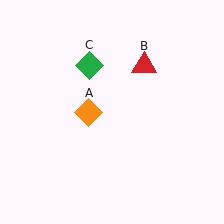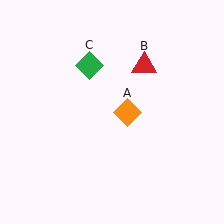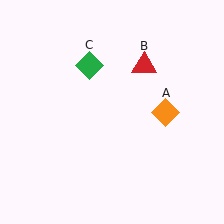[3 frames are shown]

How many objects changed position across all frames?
1 object changed position: orange diamond (object A).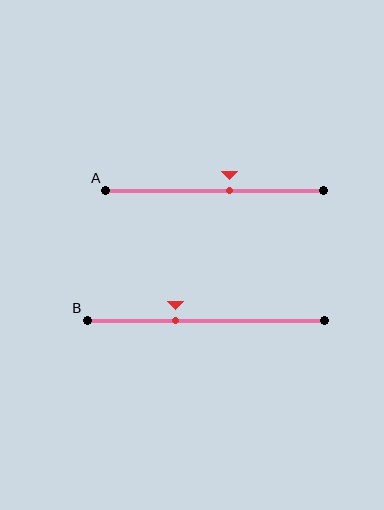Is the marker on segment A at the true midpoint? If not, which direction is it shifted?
No, the marker on segment A is shifted to the right by about 7% of the segment length.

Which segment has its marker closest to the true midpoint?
Segment A has its marker closest to the true midpoint.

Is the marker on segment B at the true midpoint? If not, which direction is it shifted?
No, the marker on segment B is shifted to the left by about 13% of the segment length.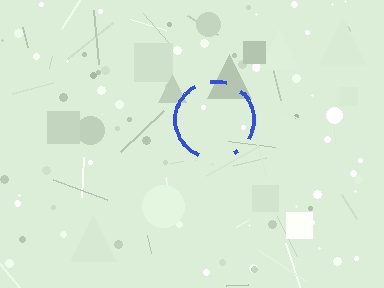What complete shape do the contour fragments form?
The contour fragments form a circle.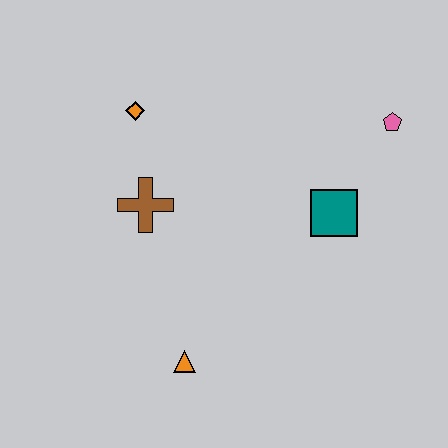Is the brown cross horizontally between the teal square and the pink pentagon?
No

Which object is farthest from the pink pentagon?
The orange triangle is farthest from the pink pentagon.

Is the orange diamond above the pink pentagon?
Yes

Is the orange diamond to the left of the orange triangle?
Yes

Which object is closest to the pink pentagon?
The teal square is closest to the pink pentagon.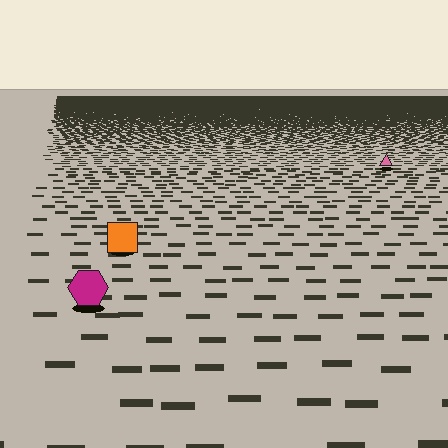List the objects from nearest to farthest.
From nearest to farthest: the magenta hexagon, the orange square, the pink triangle.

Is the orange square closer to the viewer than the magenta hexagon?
No. The magenta hexagon is closer — you can tell from the texture gradient: the ground texture is coarser near it.